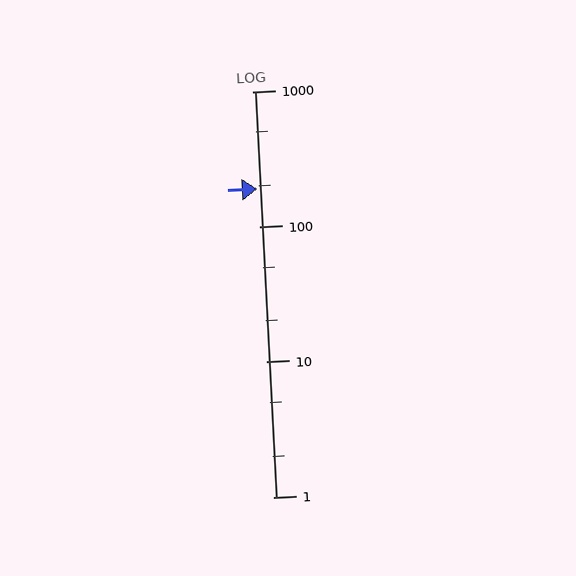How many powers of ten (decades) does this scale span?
The scale spans 3 decades, from 1 to 1000.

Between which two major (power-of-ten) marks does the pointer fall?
The pointer is between 100 and 1000.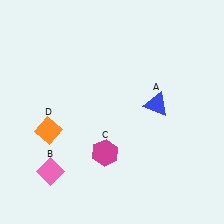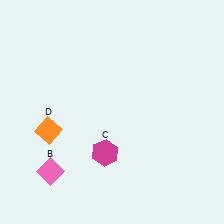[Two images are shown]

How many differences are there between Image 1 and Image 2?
There is 1 difference between the two images.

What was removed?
The blue triangle (A) was removed in Image 2.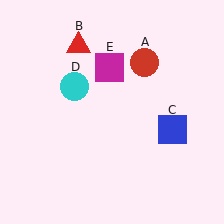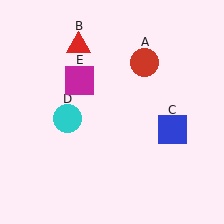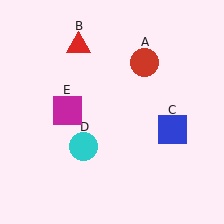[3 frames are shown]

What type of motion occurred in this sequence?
The cyan circle (object D), magenta square (object E) rotated counterclockwise around the center of the scene.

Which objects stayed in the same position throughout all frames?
Red circle (object A) and red triangle (object B) and blue square (object C) remained stationary.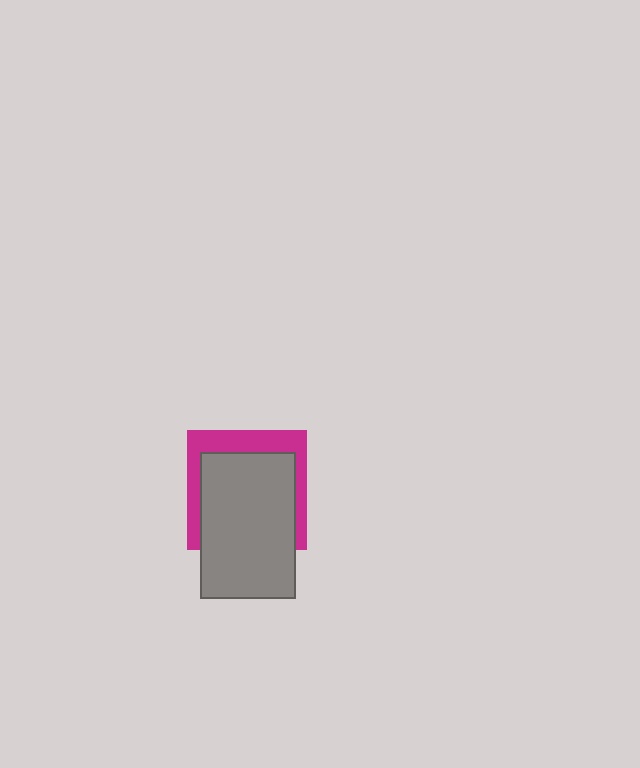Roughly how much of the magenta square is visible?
A small part of it is visible (roughly 35%).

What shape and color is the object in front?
The object in front is a gray rectangle.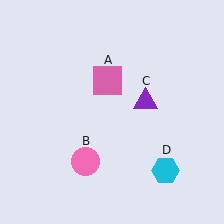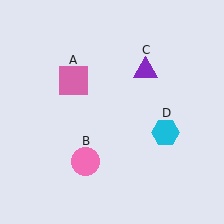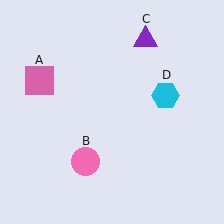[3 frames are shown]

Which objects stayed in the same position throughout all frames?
Pink circle (object B) remained stationary.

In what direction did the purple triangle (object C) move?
The purple triangle (object C) moved up.